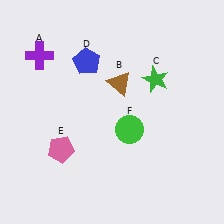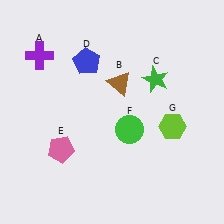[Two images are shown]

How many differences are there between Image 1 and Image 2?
There is 1 difference between the two images.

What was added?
A lime hexagon (G) was added in Image 2.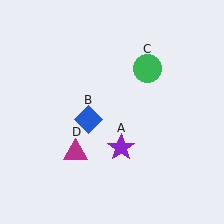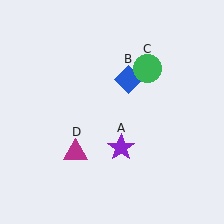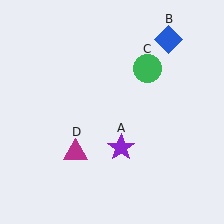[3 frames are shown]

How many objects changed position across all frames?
1 object changed position: blue diamond (object B).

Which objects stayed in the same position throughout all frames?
Purple star (object A) and green circle (object C) and magenta triangle (object D) remained stationary.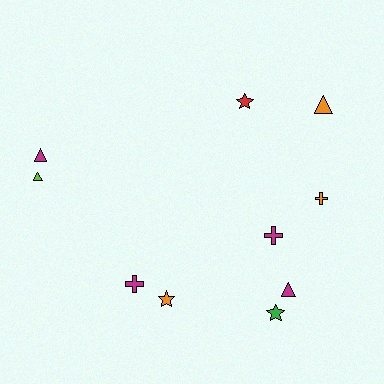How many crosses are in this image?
There are 3 crosses.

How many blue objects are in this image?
There are no blue objects.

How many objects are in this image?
There are 10 objects.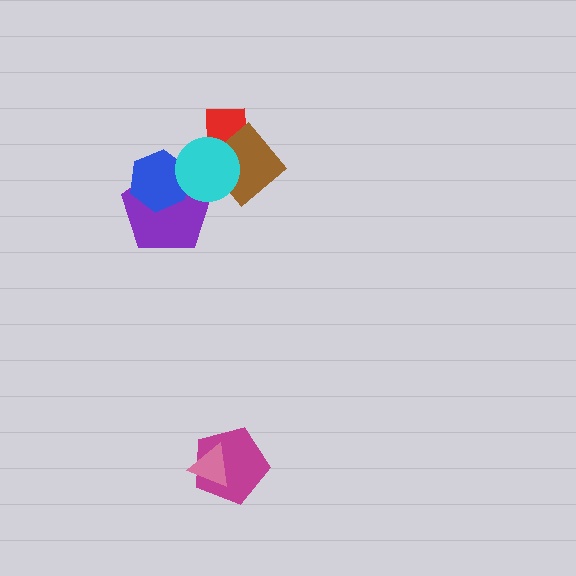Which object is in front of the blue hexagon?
The cyan circle is in front of the blue hexagon.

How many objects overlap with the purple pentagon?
2 objects overlap with the purple pentagon.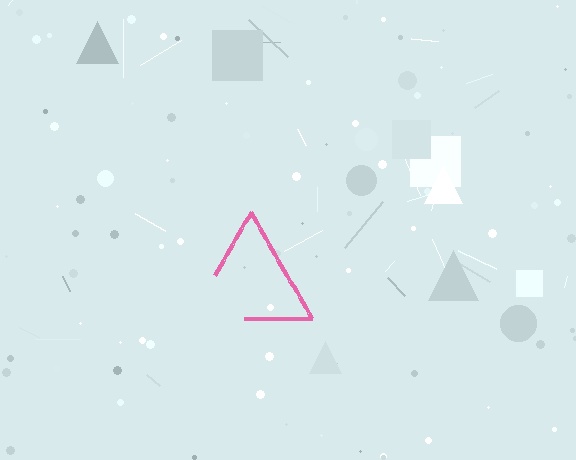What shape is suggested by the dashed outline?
The dashed outline suggests a triangle.